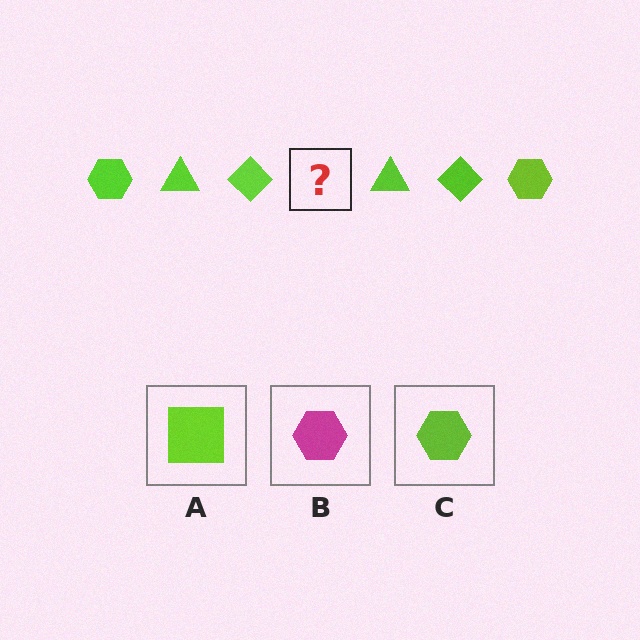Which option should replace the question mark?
Option C.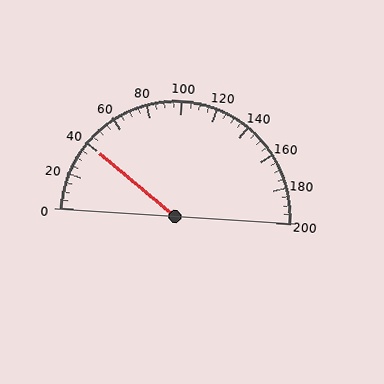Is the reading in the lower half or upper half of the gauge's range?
The reading is in the lower half of the range (0 to 200).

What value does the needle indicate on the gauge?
The needle indicates approximately 40.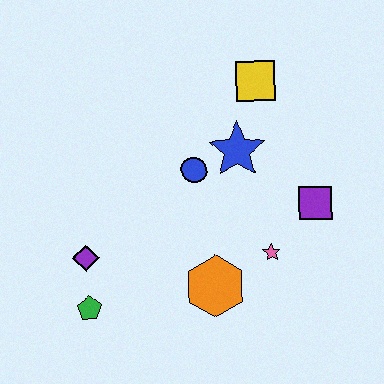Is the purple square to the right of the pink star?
Yes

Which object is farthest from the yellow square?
The green pentagon is farthest from the yellow square.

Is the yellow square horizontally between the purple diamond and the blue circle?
No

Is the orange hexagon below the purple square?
Yes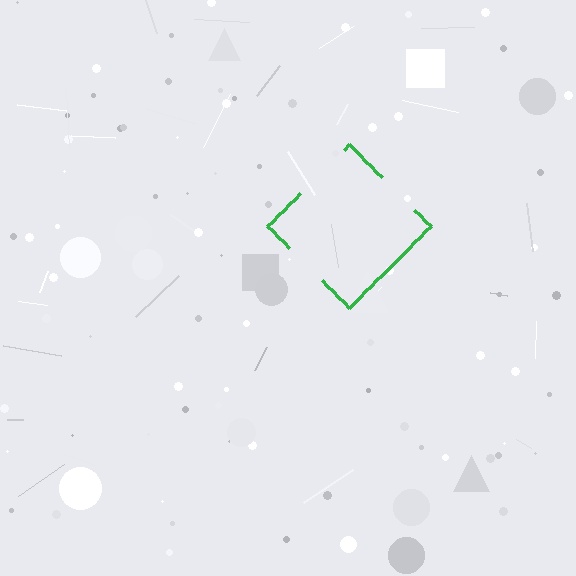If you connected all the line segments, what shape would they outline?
They would outline a diamond.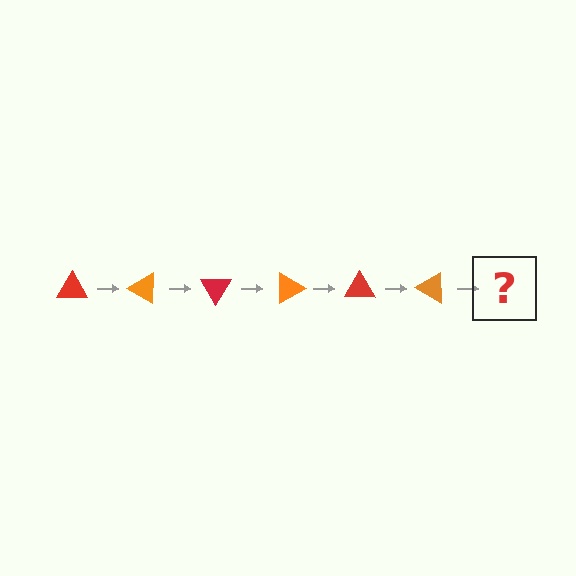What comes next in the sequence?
The next element should be a red triangle, rotated 180 degrees from the start.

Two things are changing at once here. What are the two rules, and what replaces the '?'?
The two rules are that it rotates 30 degrees each step and the color cycles through red and orange. The '?' should be a red triangle, rotated 180 degrees from the start.